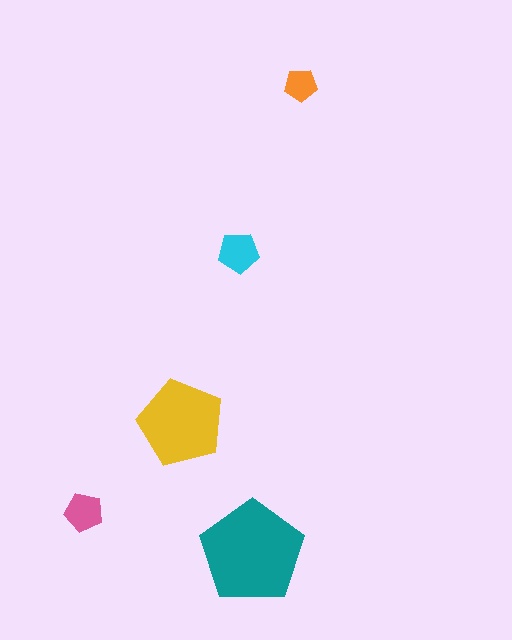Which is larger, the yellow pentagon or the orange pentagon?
The yellow one.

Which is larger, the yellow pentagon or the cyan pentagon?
The yellow one.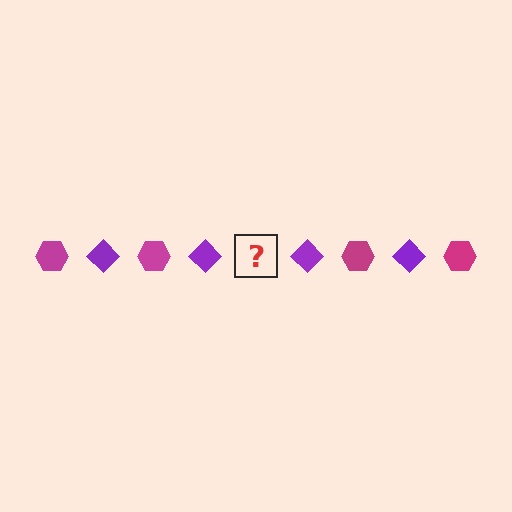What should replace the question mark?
The question mark should be replaced with a magenta hexagon.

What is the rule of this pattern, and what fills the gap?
The rule is that the pattern alternates between magenta hexagon and purple diamond. The gap should be filled with a magenta hexagon.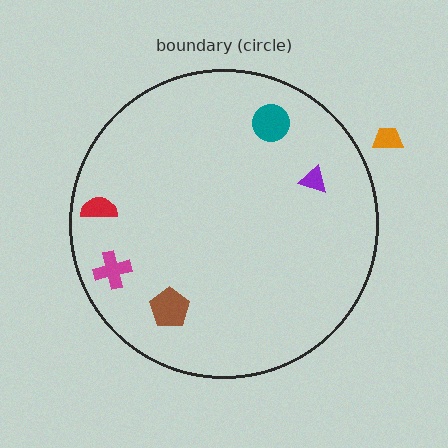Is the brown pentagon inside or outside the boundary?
Inside.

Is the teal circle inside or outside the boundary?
Inside.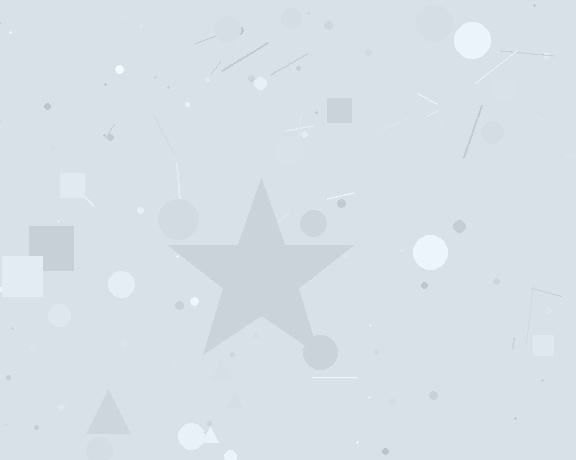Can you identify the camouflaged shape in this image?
The camouflaged shape is a star.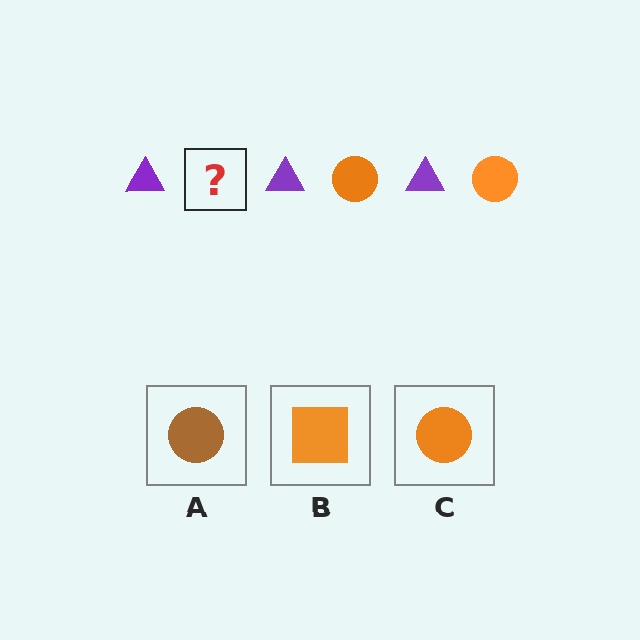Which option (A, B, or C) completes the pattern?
C.